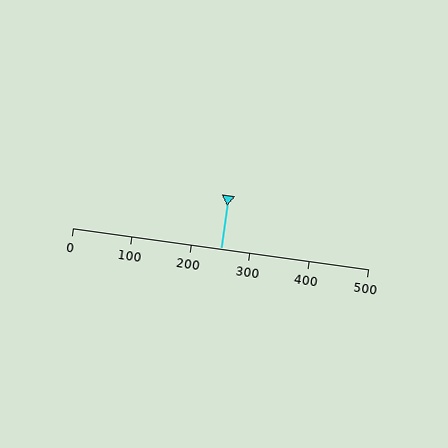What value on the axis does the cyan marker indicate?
The marker indicates approximately 250.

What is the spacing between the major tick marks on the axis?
The major ticks are spaced 100 apart.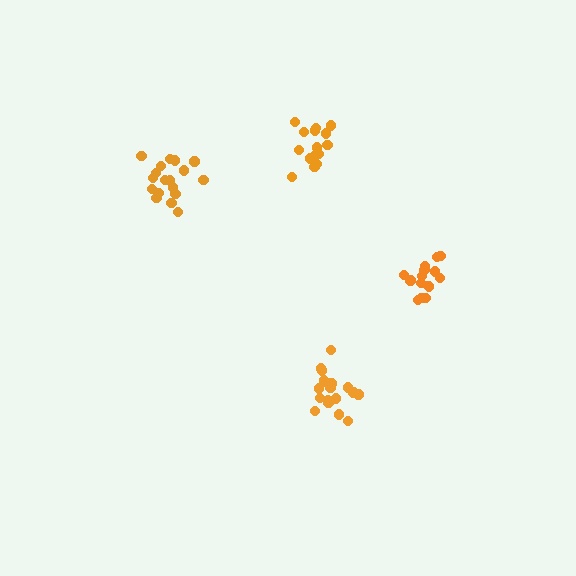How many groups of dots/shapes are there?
There are 4 groups.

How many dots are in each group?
Group 1: 19 dots, Group 2: 18 dots, Group 3: 16 dots, Group 4: 15 dots (68 total).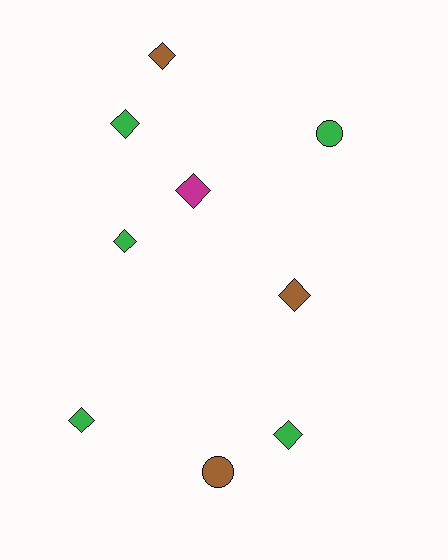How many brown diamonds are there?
There are 2 brown diamonds.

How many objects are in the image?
There are 9 objects.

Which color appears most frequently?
Green, with 5 objects.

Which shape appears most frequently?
Diamond, with 7 objects.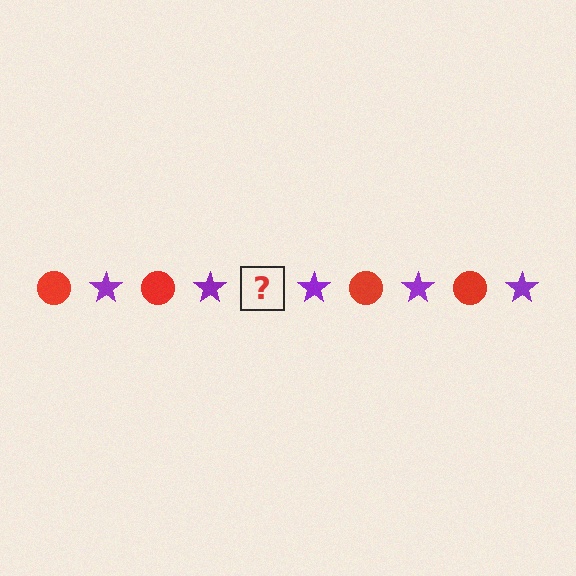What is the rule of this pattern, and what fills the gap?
The rule is that the pattern alternates between red circle and purple star. The gap should be filled with a red circle.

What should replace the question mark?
The question mark should be replaced with a red circle.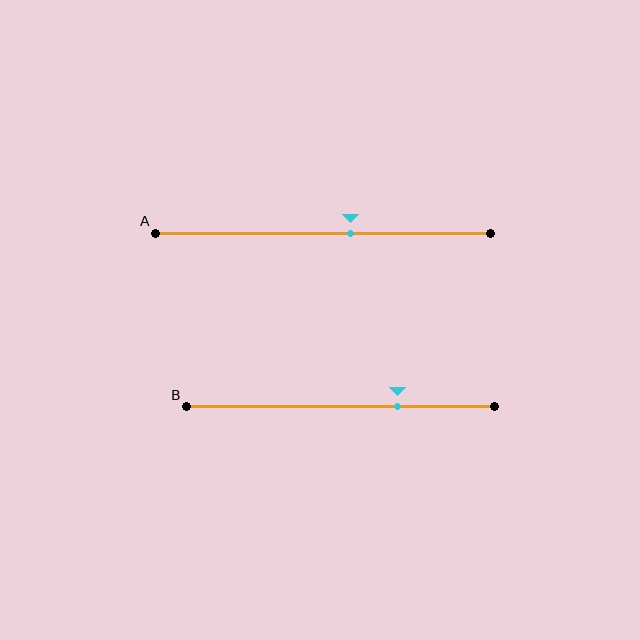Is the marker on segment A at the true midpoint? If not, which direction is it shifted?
No, the marker on segment A is shifted to the right by about 8% of the segment length.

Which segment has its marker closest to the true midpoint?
Segment A has its marker closest to the true midpoint.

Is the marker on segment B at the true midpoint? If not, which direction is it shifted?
No, the marker on segment B is shifted to the right by about 19% of the segment length.